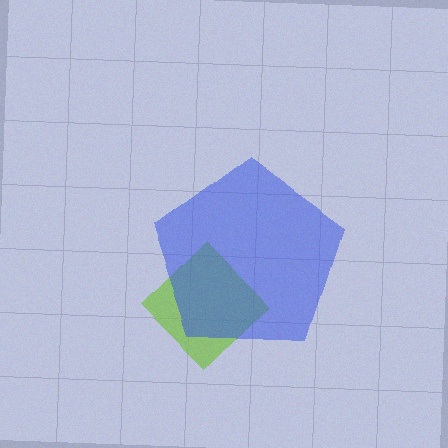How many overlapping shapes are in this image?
There are 2 overlapping shapes in the image.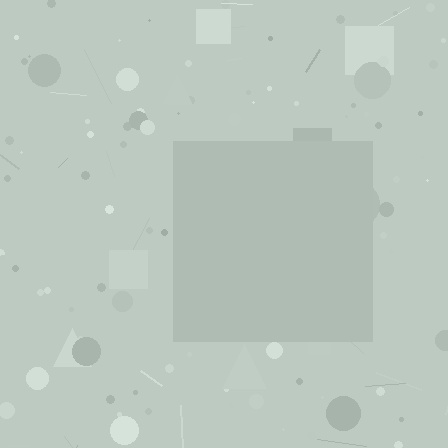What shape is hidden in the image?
A square is hidden in the image.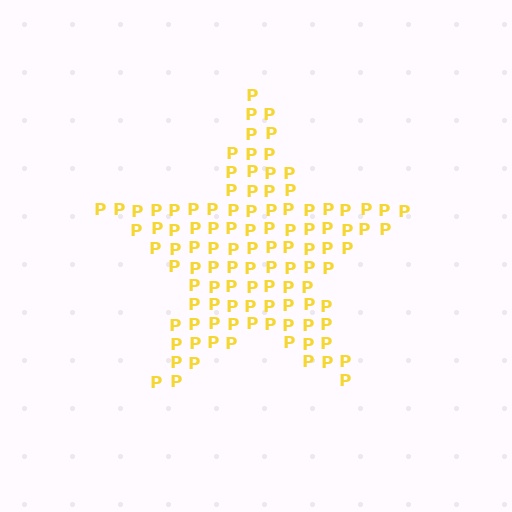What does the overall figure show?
The overall figure shows a star.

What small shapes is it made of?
It is made of small letter P's.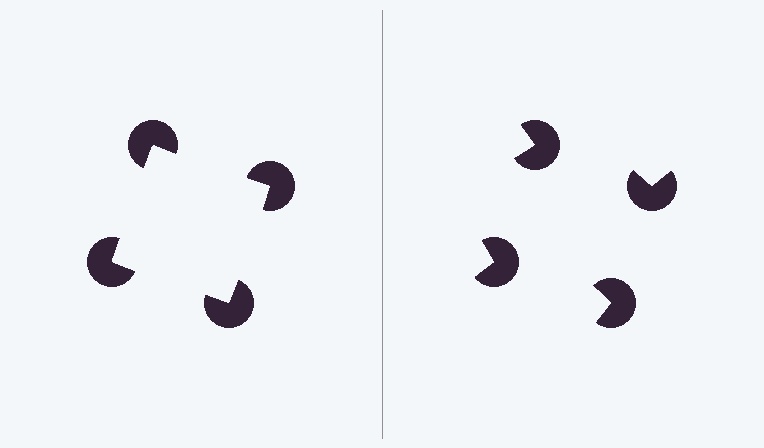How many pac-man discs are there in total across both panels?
8 — 4 on each side.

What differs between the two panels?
The pac-man discs are positioned identically on both sides; only the wedge orientations differ. On the left they align to a square; on the right they are misaligned.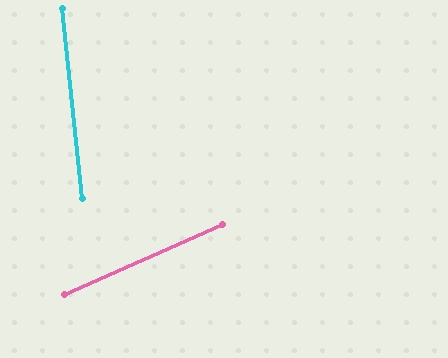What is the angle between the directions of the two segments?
Approximately 72 degrees.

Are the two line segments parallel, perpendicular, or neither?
Neither parallel nor perpendicular — they differ by about 72°.